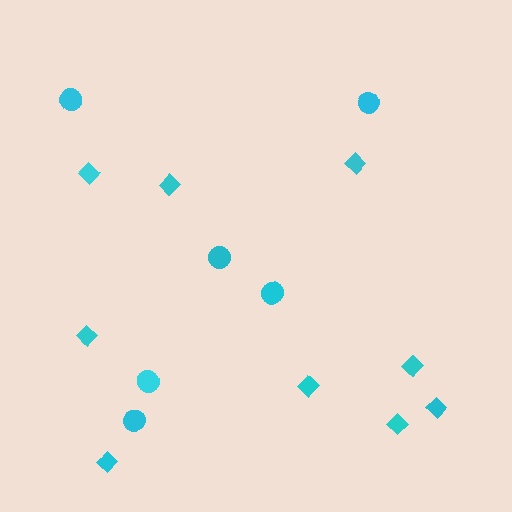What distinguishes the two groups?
There are 2 groups: one group of circles (6) and one group of diamonds (9).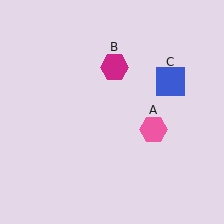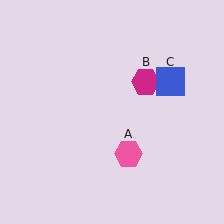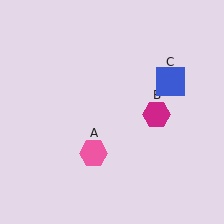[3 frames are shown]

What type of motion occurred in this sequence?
The pink hexagon (object A), magenta hexagon (object B) rotated clockwise around the center of the scene.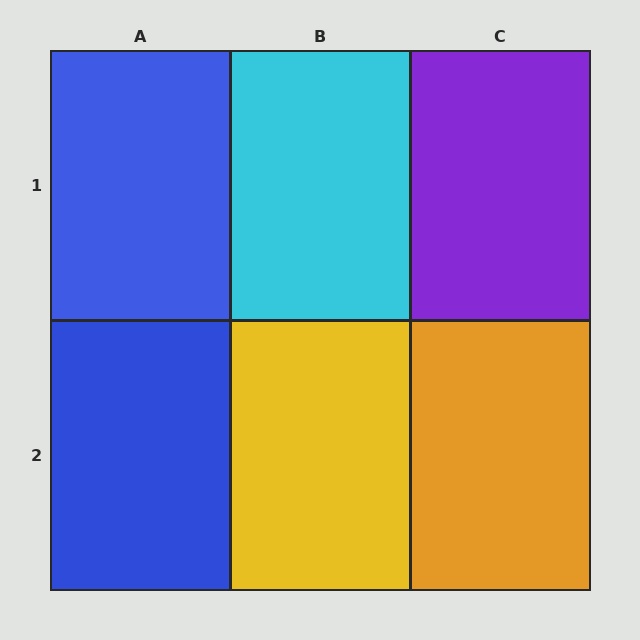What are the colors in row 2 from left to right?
Blue, yellow, orange.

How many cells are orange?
1 cell is orange.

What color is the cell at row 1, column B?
Cyan.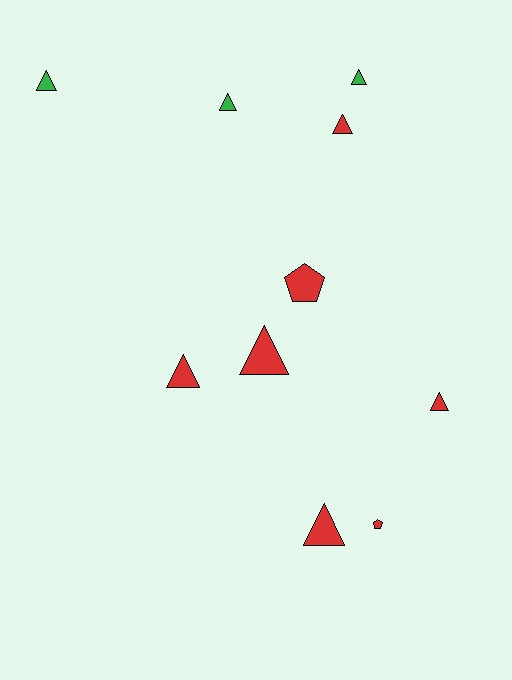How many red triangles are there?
There are 5 red triangles.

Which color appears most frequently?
Red, with 7 objects.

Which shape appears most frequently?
Triangle, with 8 objects.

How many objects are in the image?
There are 10 objects.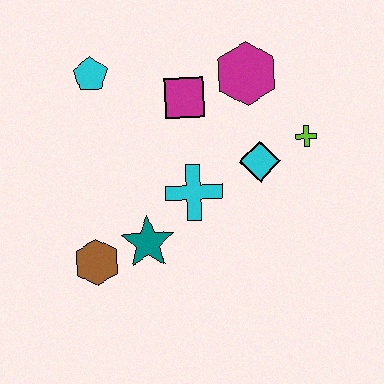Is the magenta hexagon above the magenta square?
Yes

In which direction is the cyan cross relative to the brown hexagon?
The cyan cross is to the right of the brown hexagon.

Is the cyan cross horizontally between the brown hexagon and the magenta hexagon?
Yes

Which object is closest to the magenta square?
The magenta hexagon is closest to the magenta square.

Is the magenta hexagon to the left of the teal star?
No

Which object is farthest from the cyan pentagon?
The lime cross is farthest from the cyan pentagon.